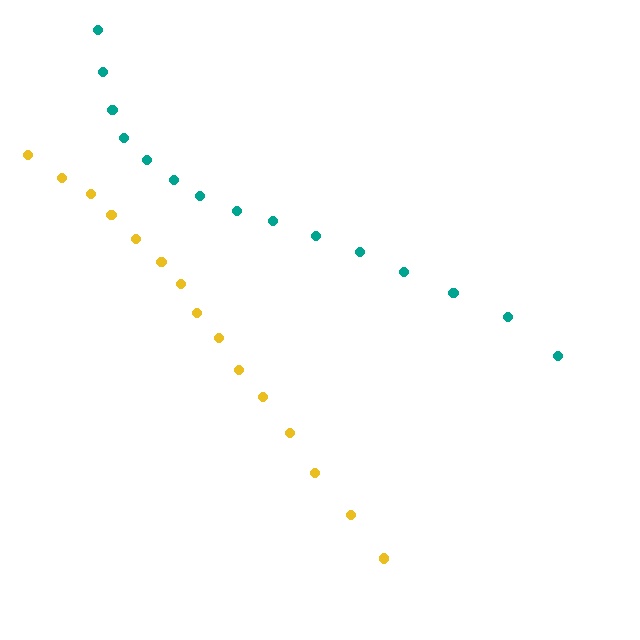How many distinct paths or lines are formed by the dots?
There are 2 distinct paths.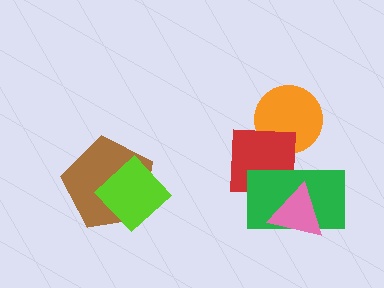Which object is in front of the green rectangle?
The pink triangle is in front of the green rectangle.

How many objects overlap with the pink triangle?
2 objects overlap with the pink triangle.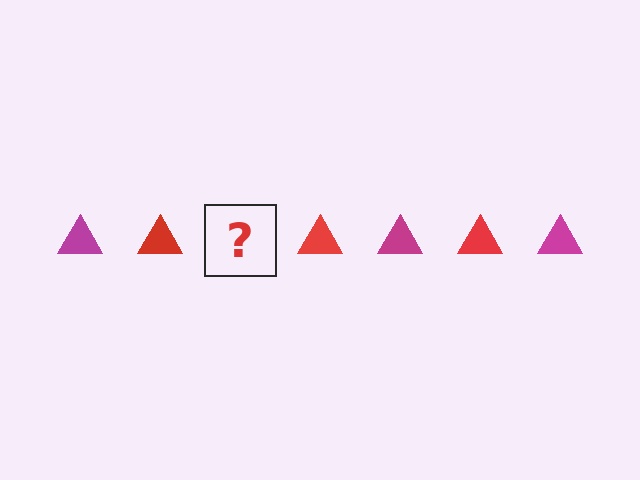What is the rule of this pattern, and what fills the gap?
The rule is that the pattern cycles through magenta, red triangles. The gap should be filled with a magenta triangle.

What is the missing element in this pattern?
The missing element is a magenta triangle.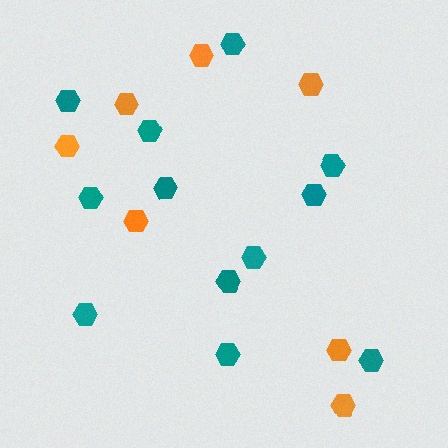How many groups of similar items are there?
There are 2 groups: one group of teal hexagons (12) and one group of orange hexagons (7).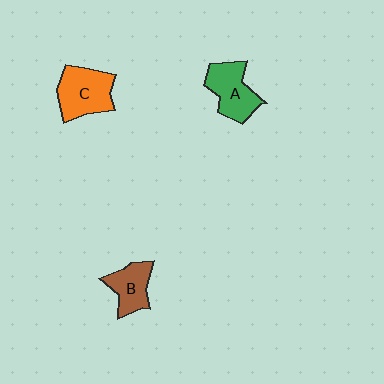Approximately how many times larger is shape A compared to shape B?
Approximately 1.3 times.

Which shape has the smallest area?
Shape B (brown).